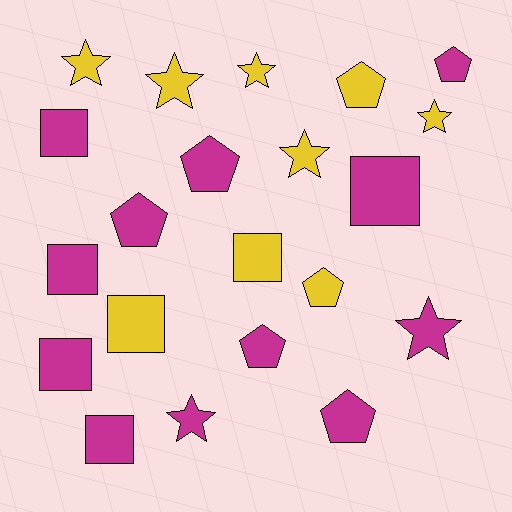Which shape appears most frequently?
Pentagon, with 7 objects.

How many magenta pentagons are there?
There are 5 magenta pentagons.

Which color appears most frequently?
Magenta, with 12 objects.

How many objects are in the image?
There are 21 objects.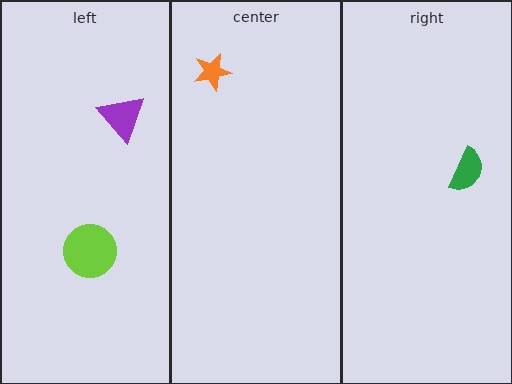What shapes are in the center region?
The orange star.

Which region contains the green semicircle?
The right region.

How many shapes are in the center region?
1.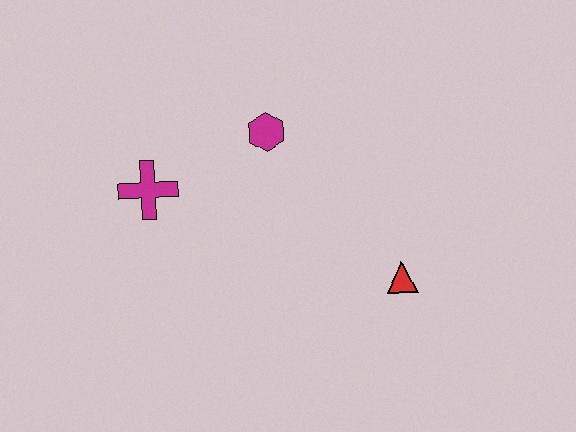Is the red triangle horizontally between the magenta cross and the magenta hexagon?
No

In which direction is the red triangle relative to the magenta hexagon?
The red triangle is below the magenta hexagon.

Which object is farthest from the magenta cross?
The red triangle is farthest from the magenta cross.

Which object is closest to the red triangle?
The magenta hexagon is closest to the red triangle.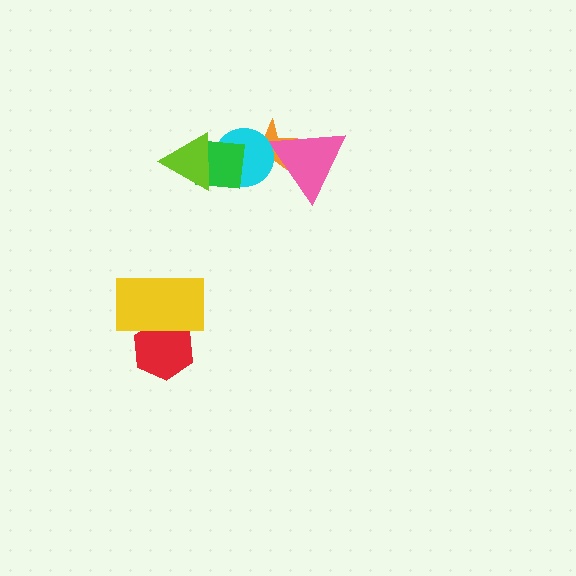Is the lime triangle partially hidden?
No, no other shape covers it.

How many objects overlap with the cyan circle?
4 objects overlap with the cyan circle.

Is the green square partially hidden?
Yes, it is partially covered by another shape.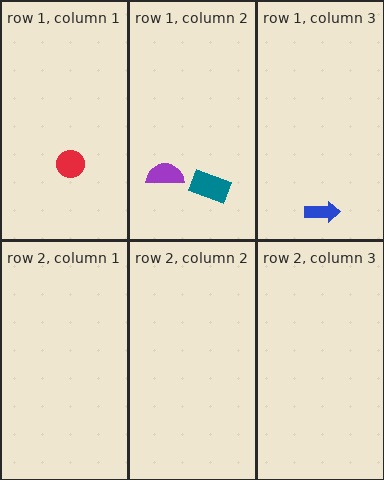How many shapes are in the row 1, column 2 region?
2.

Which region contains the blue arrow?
The row 1, column 3 region.